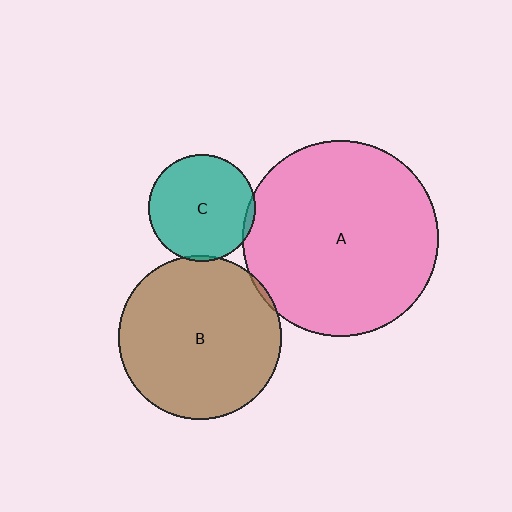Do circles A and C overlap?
Yes.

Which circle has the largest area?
Circle A (pink).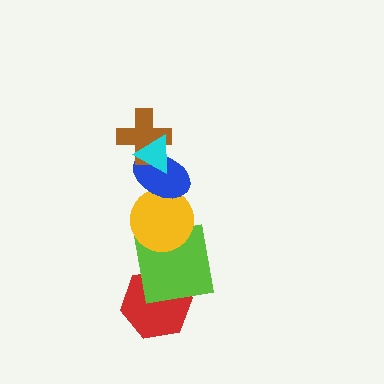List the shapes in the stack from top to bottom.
From top to bottom: the cyan triangle, the brown cross, the blue ellipse, the yellow circle, the lime square, the red hexagon.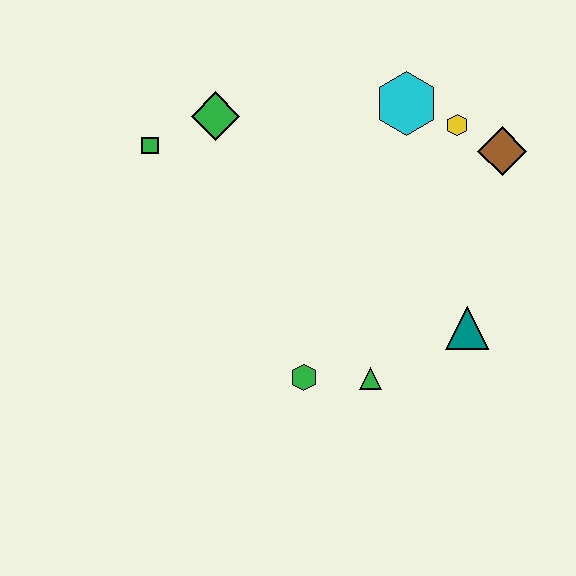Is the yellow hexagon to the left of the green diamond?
No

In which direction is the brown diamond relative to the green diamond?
The brown diamond is to the right of the green diamond.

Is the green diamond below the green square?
No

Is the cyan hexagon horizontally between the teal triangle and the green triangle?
Yes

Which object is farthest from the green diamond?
The teal triangle is farthest from the green diamond.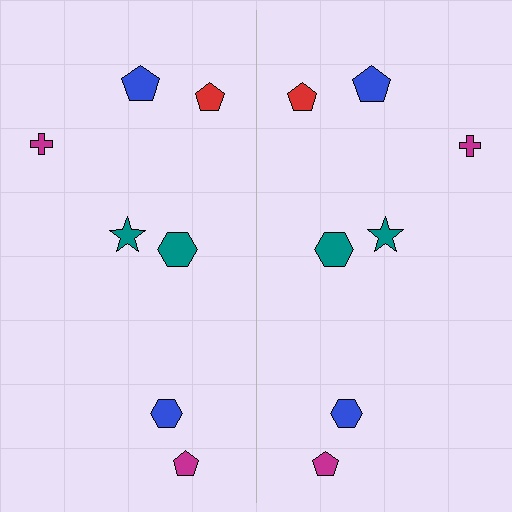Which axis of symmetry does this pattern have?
The pattern has a vertical axis of symmetry running through the center of the image.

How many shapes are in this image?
There are 14 shapes in this image.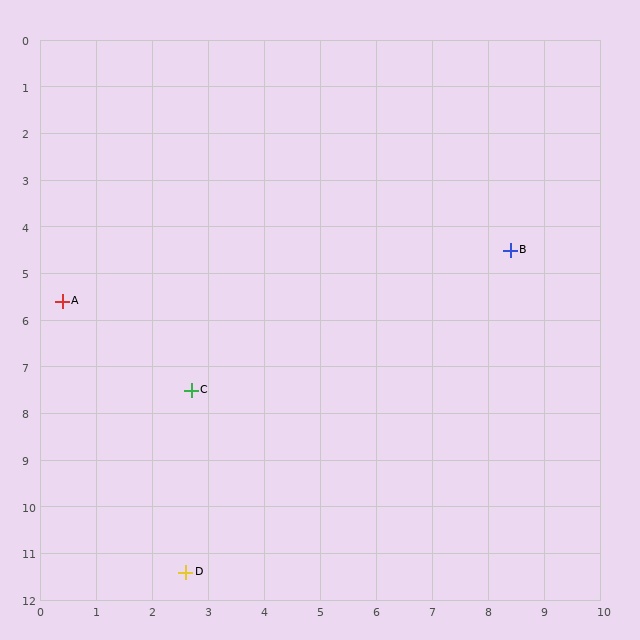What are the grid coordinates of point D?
Point D is at approximately (2.6, 11.4).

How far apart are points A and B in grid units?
Points A and B are about 8.1 grid units apart.